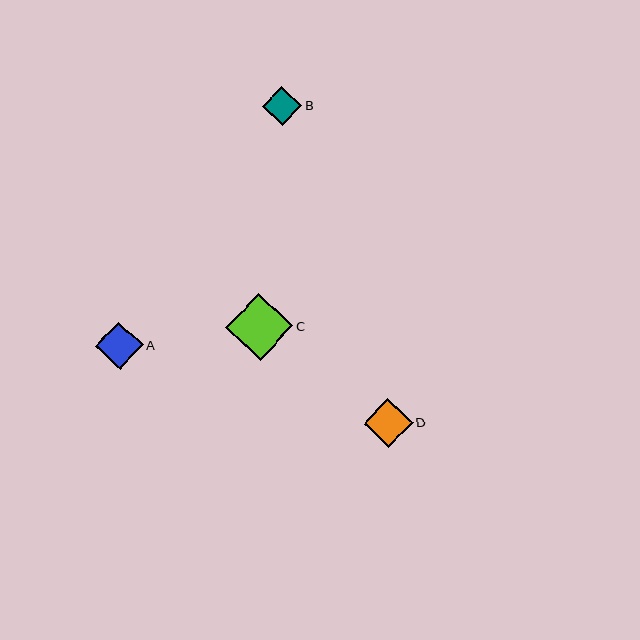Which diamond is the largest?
Diamond C is the largest with a size of approximately 67 pixels.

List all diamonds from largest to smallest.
From largest to smallest: C, D, A, B.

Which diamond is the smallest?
Diamond B is the smallest with a size of approximately 39 pixels.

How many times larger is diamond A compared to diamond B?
Diamond A is approximately 1.2 times the size of diamond B.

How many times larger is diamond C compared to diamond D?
Diamond C is approximately 1.4 times the size of diamond D.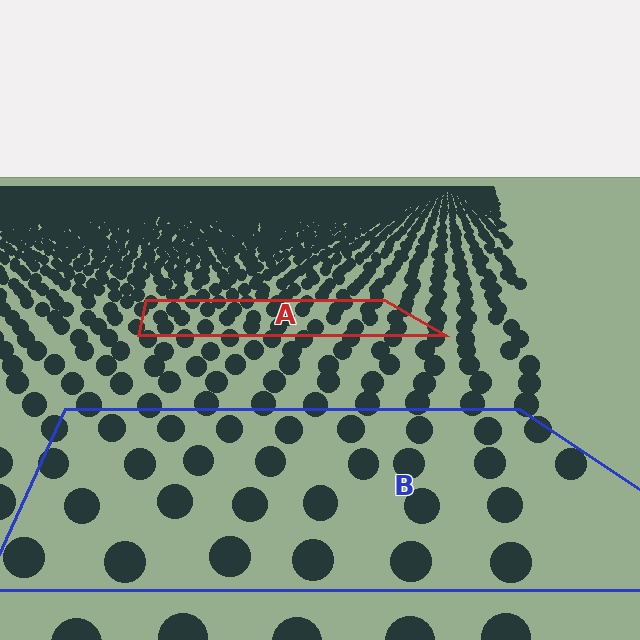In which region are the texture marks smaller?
The texture marks are smaller in region A, because it is farther away.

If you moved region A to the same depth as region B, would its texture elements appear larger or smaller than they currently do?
They would appear larger. At a closer depth, the same texture elements are projected at a bigger on-screen size.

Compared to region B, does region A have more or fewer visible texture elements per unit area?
Region A has more texture elements per unit area — they are packed more densely because it is farther away.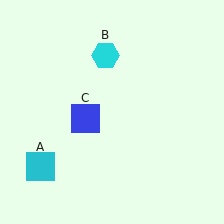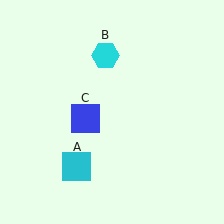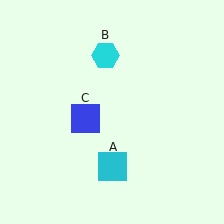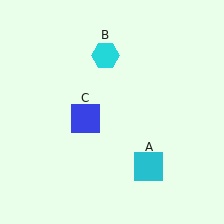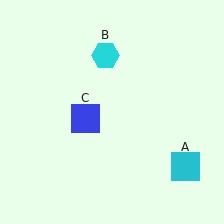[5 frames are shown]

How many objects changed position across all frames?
1 object changed position: cyan square (object A).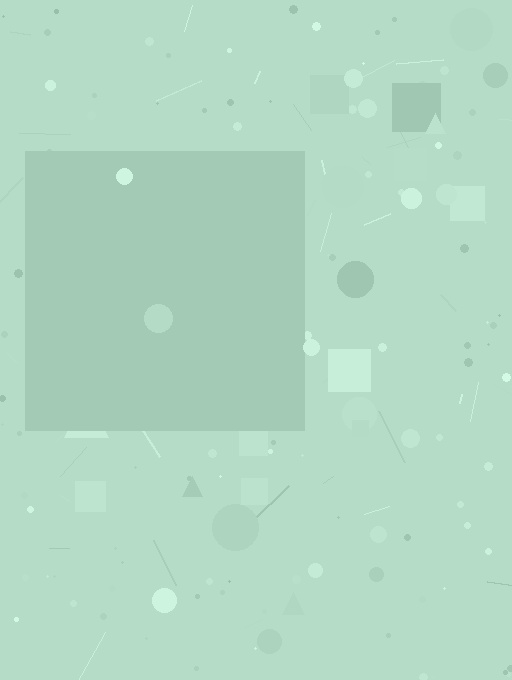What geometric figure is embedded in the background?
A square is embedded in the background.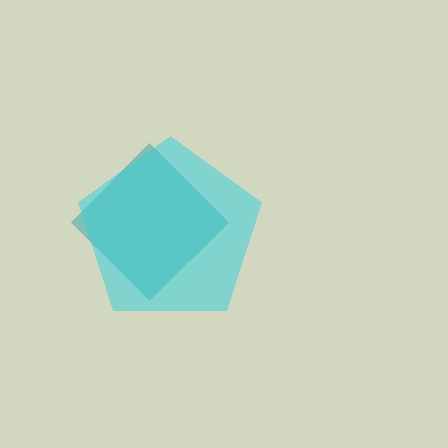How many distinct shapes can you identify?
There are 2 distinct shapes: a teal diamond, a cyan pentagon.